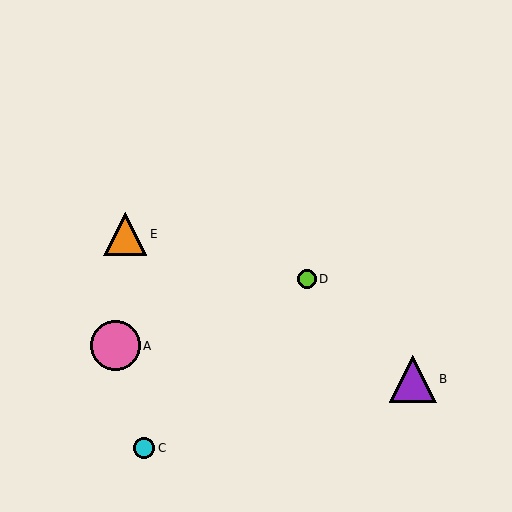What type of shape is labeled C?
Shape C is a cyan circle.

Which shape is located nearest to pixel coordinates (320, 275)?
The lime circle (labeled D) at (307, 279) is nearest to that location.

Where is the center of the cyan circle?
The center of the cyan circle is at (144, 448).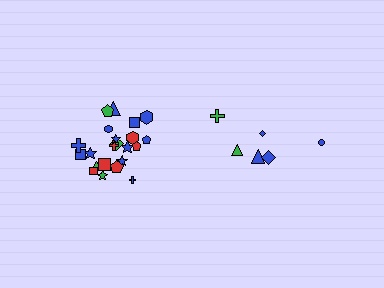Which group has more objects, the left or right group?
The left group.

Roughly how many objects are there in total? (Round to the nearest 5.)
Roughly 30 objects in total.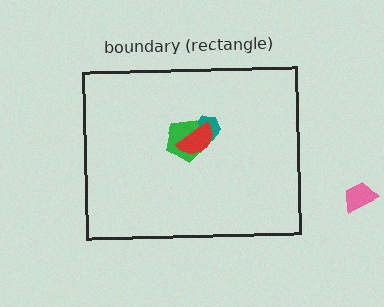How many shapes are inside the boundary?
3 inside, 1 outside.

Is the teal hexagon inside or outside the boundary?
Inside.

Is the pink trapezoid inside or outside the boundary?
Outside.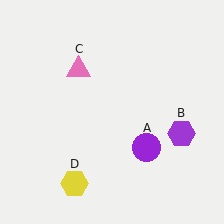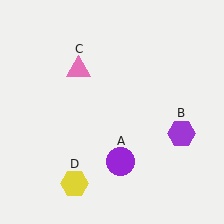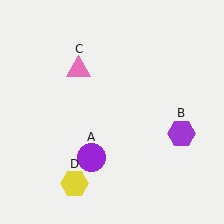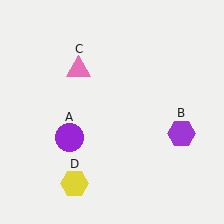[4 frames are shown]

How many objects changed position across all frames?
1 object changed position: purple circle (object A).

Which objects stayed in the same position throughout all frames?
Purple hexagon (object B) and pink triangle (object C) and yellow hexagon (object D) remained stationary.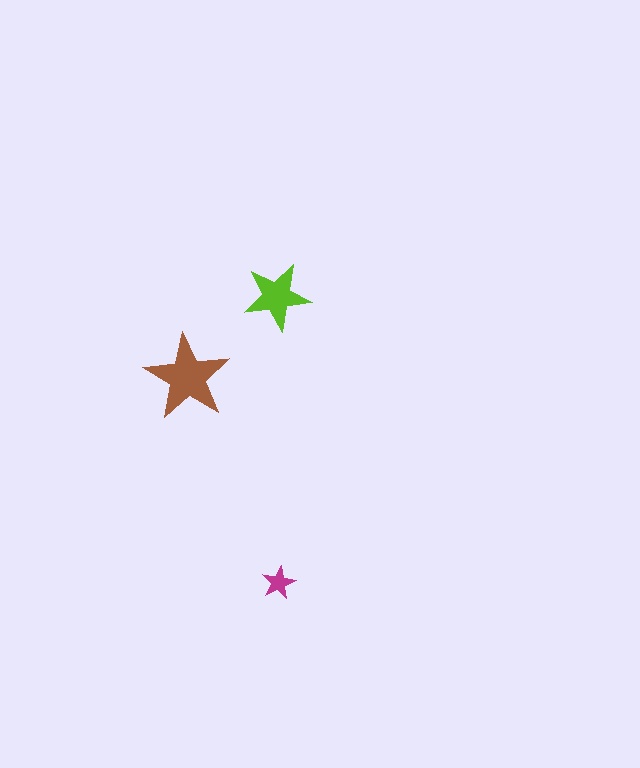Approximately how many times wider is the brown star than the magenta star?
About 2.5 times wider.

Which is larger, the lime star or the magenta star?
The lime one.